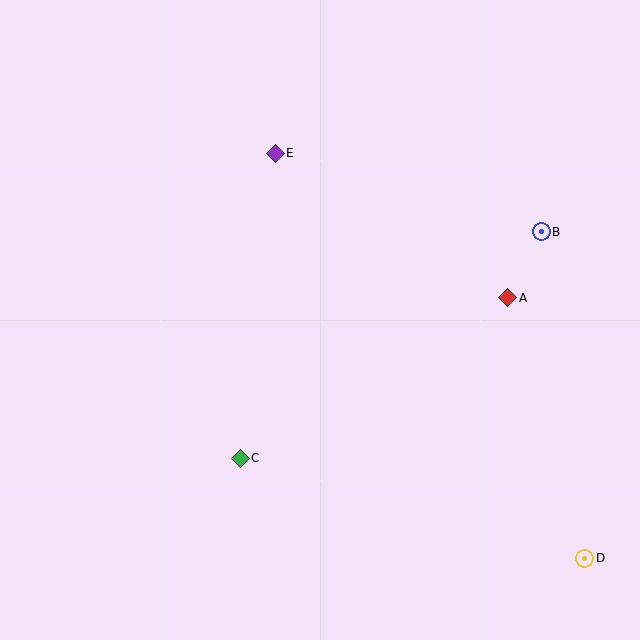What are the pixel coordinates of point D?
Point D is at (585, 558).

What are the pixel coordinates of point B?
Point B is at (541, 232).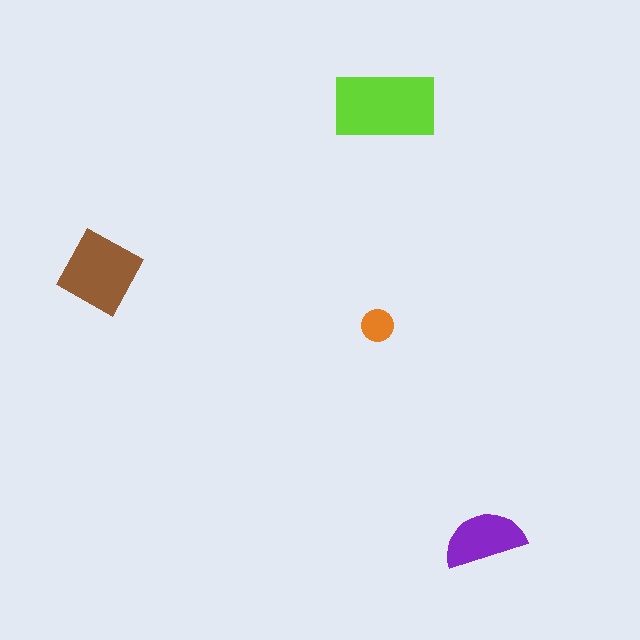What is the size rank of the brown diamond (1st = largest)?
2nd.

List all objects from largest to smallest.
The lime rectangle, the brown diamond, the purple semicircle, the orange circle.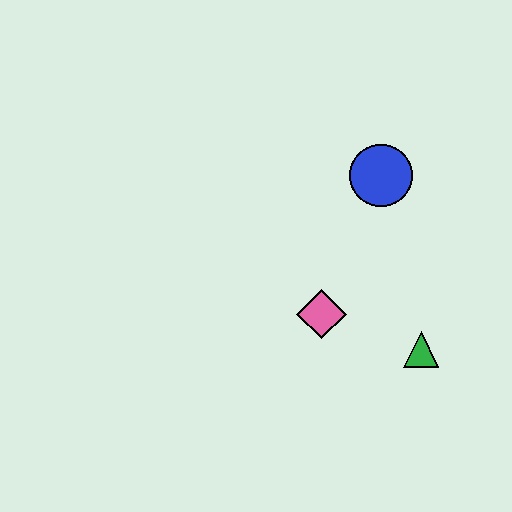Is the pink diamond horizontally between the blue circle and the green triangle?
No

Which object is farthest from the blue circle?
The green triangle is farthest from the blue circle.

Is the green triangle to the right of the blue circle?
Yes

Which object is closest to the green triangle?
The pink diamond is closest to the green triangle.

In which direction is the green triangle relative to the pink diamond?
The green triangle is to the right of the pink diamond.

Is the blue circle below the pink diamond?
No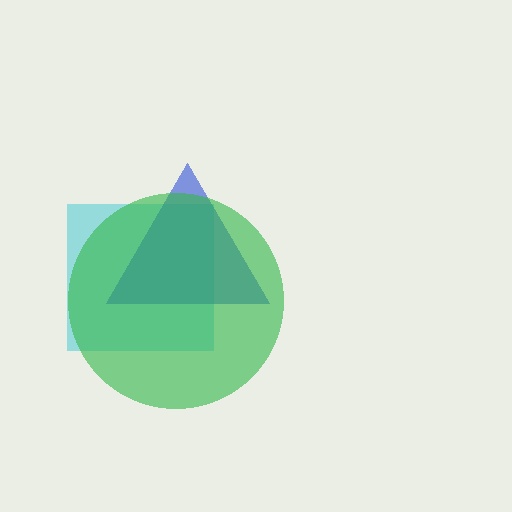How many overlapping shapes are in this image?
There are 3 overlapping shapes in the image.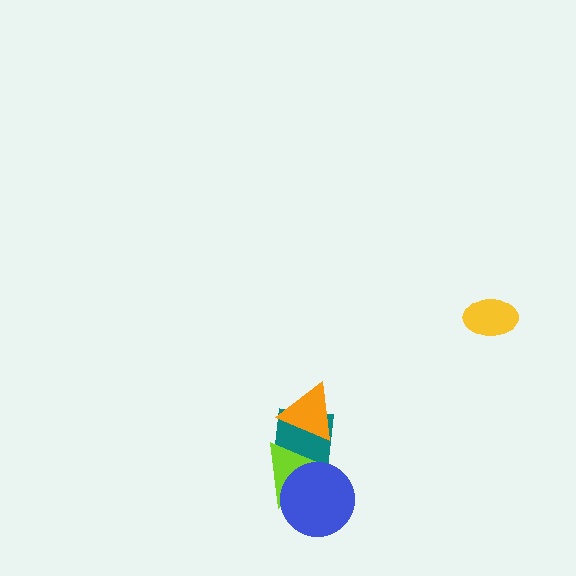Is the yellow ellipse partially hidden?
No, no other shape covers it.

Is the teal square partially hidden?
Yes, it is partially covered by another shape.